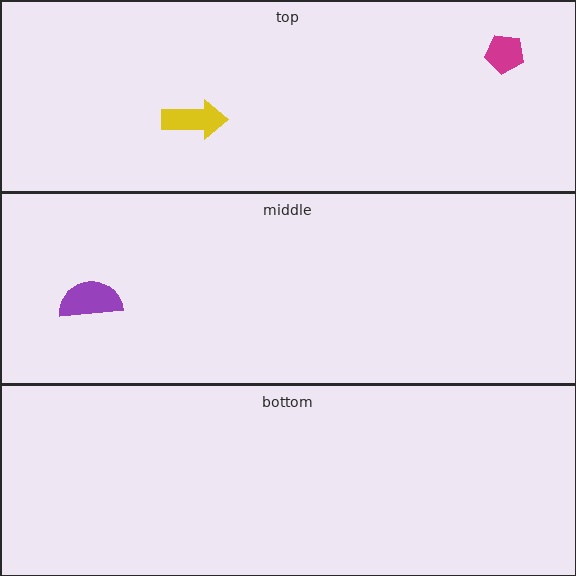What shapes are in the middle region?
The purple semicircle.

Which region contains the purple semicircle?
The middle region.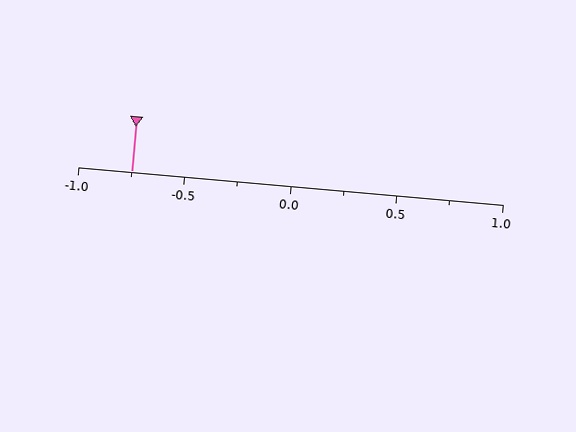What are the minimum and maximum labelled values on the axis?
The axis runs from -1.0 to 1.0.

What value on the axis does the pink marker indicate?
The marker indicates approximately -0.75.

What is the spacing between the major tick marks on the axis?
The major ticks are spaced 0.5 apart.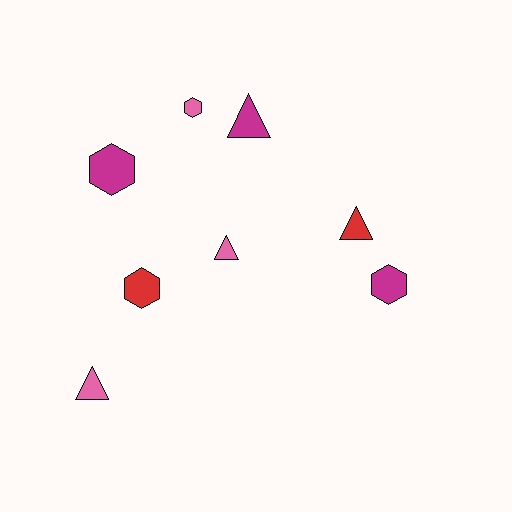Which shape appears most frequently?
Triangle, with 4 objects.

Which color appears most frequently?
Magenta, with 3 objects.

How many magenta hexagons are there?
There are 2 magenta hexagons.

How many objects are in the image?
There are 8 objects.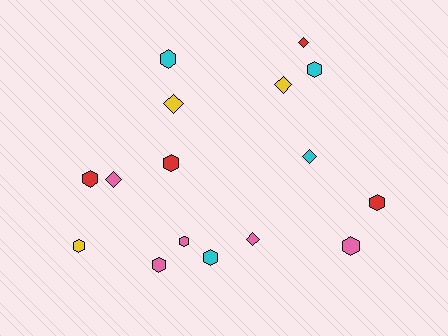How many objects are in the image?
There are 16 objects.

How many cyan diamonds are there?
There is 1 cyan diamond.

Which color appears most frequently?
Pink, with 5 objects.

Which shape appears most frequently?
Hexagon, with 10 objects.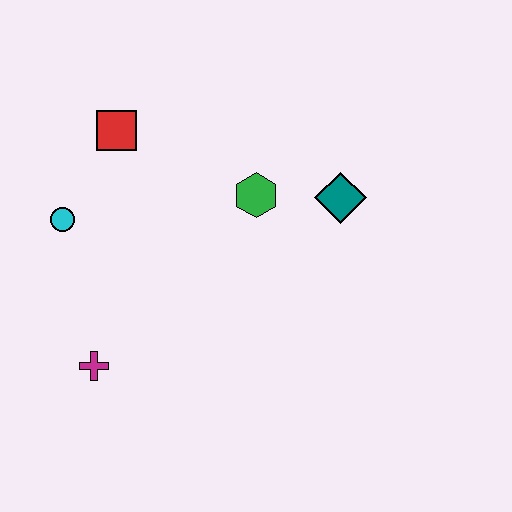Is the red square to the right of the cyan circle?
Yes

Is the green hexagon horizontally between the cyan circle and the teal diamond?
Yes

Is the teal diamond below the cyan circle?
No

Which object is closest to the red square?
The cyan circle is closest to the red square.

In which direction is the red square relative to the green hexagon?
The red square is to the left of the green hexagon.